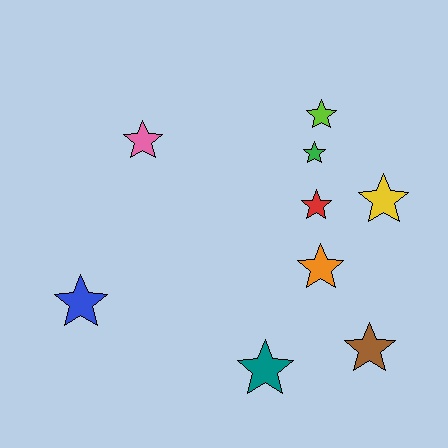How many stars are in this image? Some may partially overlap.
There are 9 stars.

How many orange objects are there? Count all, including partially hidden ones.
There is 1 orange object.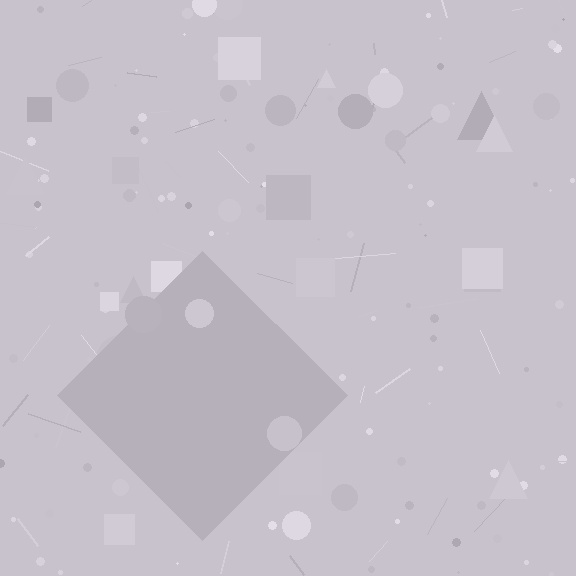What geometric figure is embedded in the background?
A diamond is embedded in the background.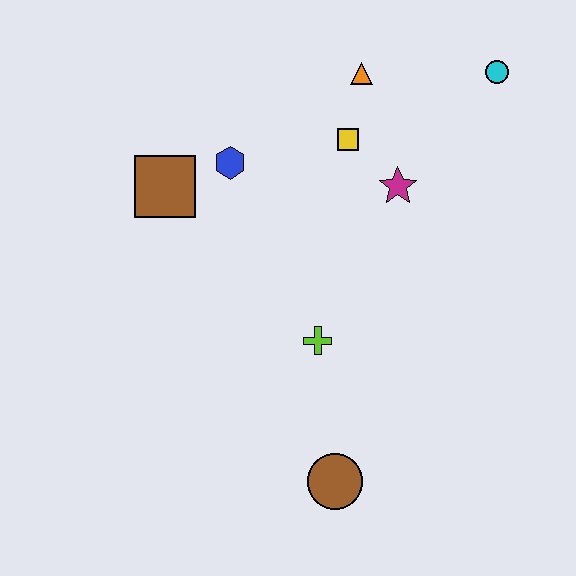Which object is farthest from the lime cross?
The cyan circle is farthest from the lime cross.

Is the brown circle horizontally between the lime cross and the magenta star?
Yes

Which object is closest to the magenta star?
The yellow square is closest to the magenta star.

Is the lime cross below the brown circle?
No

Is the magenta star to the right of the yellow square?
Yes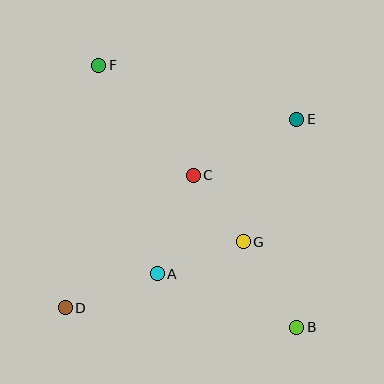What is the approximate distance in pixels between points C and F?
The distance between C and F is approximately 145 pixels.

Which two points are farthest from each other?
Points B and F are farthest from each other.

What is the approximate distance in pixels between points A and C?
The distance between A and C is approximately 105 pixels.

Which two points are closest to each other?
Points C and G are closest to each other.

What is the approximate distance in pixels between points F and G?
The distance between F and G is approximately 228 pixels.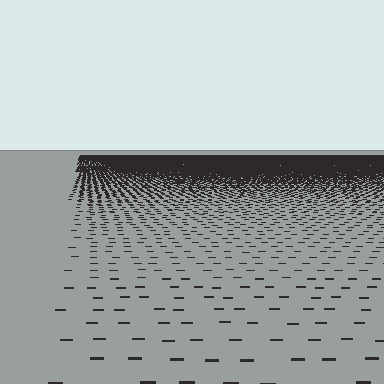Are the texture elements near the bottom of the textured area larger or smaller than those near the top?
Larger. Near the bottom, elements are closer to the viewer and appear at a bigger on-screen size.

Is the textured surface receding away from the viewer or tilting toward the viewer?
The surface is receding away from the viewer. Texture elements get smaller and denser toward the top.